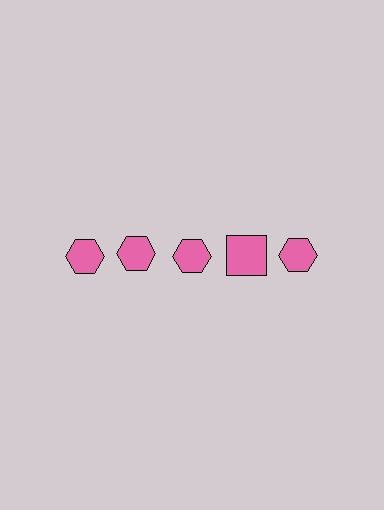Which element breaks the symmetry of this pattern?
The pink square in the top row, second from right column breaks the symmetry. All other shapes are pink hexagons.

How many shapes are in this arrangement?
There are 5 shapes arranged in a grid pattern.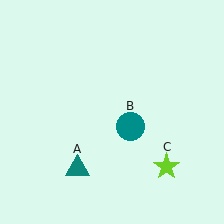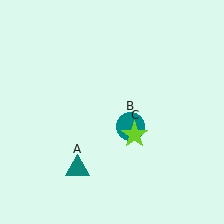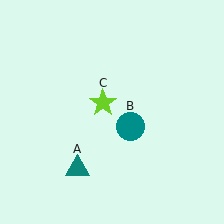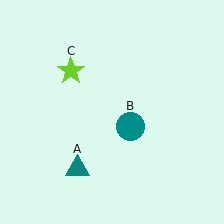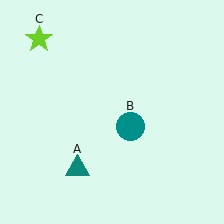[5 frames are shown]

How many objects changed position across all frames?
1 object changed position: lime star (object C).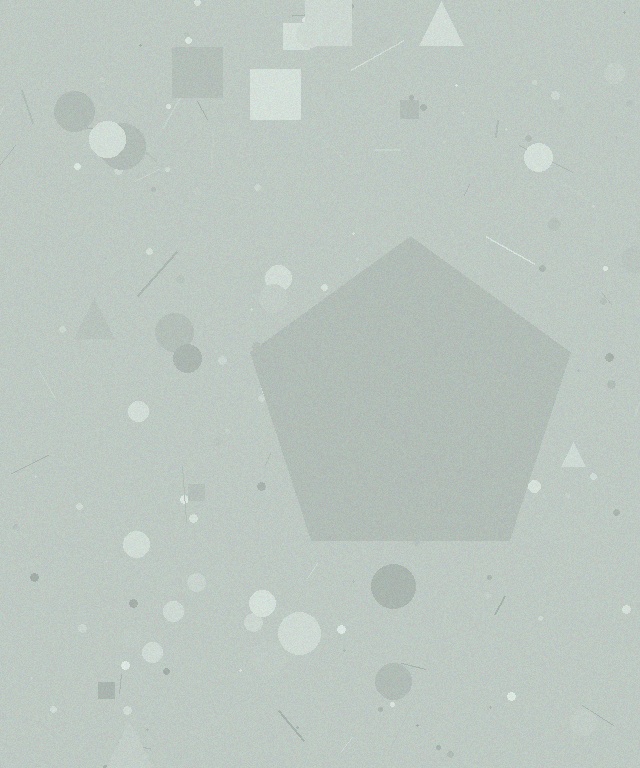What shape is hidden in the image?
A pentagon is hidden in the image.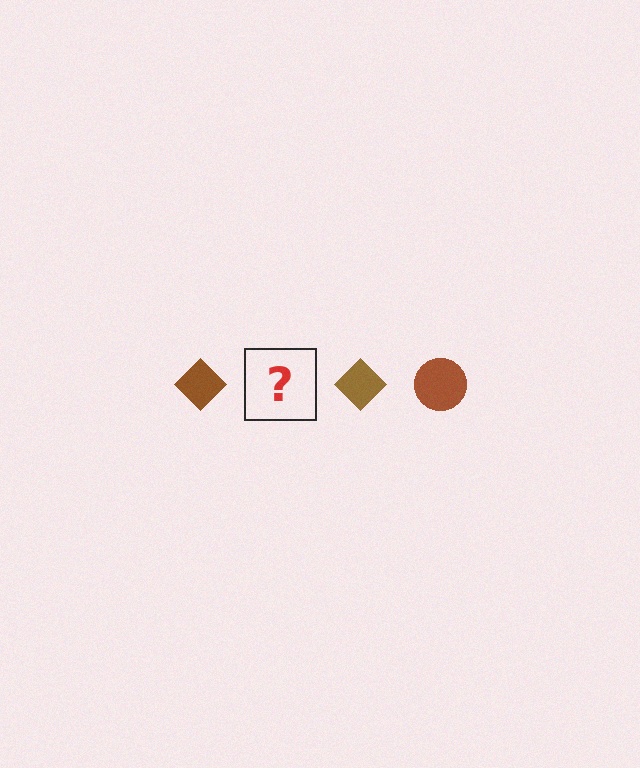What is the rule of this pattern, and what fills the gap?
The rule is that the pattern cycles through diamond, circle shapes in brown. The gap should be filled with a brown circle.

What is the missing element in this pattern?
The missing element is a brown circle.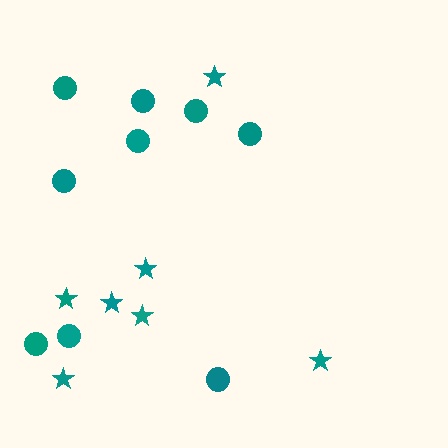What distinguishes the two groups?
There are 2 groups: one group of circles (9) and one group of stars (7).